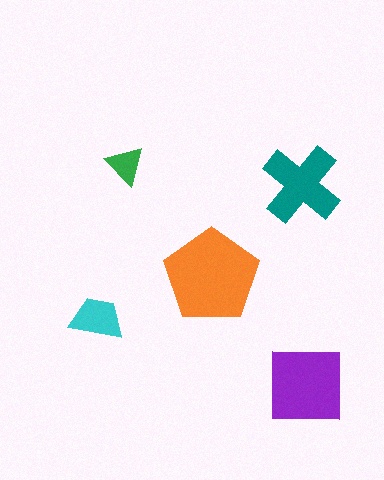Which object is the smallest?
The green triangle.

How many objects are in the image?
There are 5 objects in the image.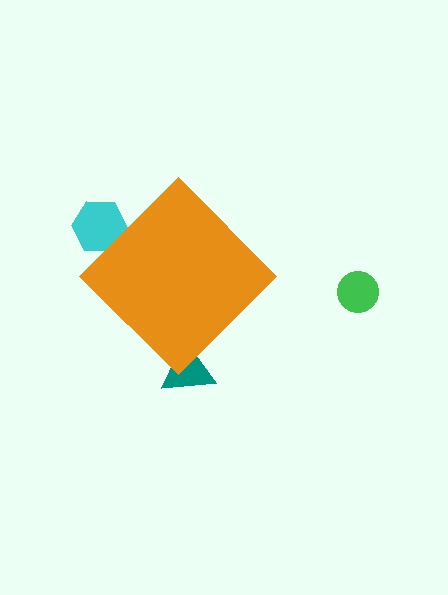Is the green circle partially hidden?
No, the green circle is fully visible.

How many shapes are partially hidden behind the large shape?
2 shapes are partially hidden.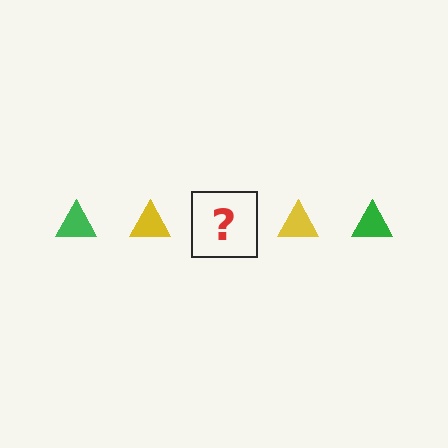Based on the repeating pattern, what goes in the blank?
The blank should be a green triangle.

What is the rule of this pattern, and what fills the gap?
The rule is that the pattern cycles through green, yellow triangles. The gap should be filled with a green triangle.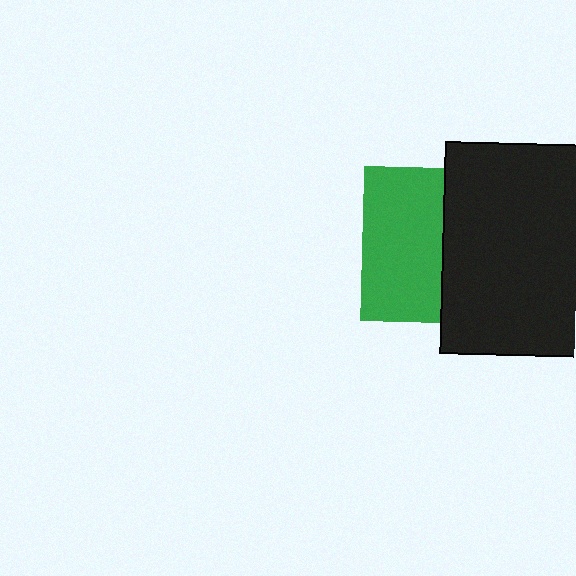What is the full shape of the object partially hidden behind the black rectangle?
The partially hidden object is a green square.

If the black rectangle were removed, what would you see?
You would see the complete green square.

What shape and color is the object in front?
The object in front is a black rectangle.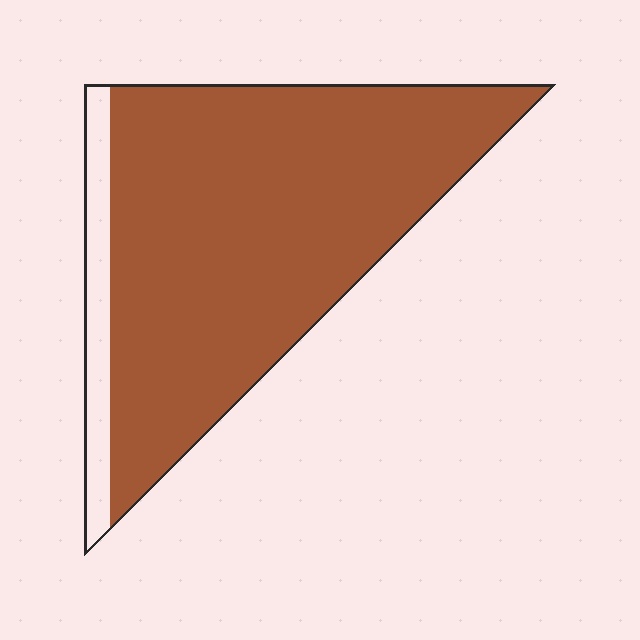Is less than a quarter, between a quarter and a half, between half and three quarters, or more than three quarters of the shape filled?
More than three quarters.